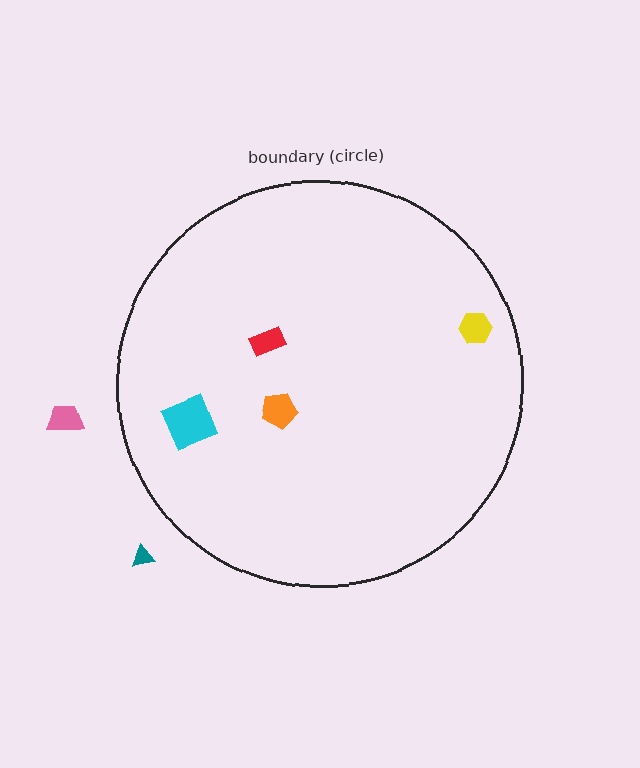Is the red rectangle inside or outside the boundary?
Inside.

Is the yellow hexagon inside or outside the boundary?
Inside.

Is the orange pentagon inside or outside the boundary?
Inside.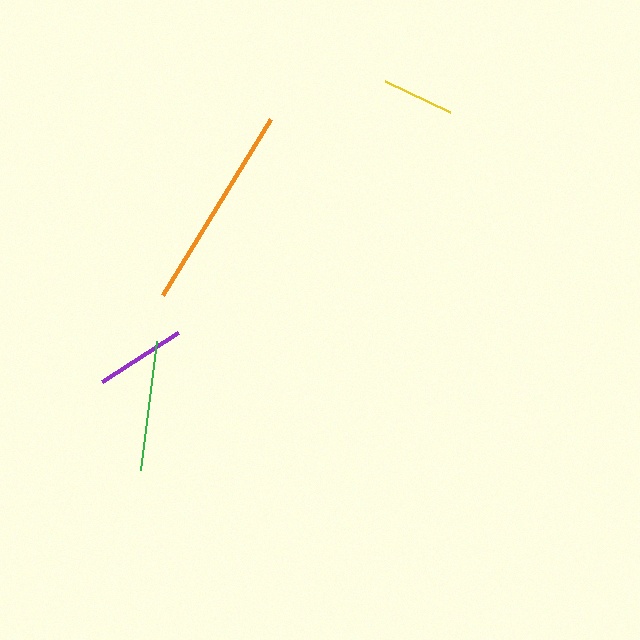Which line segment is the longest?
The orange line is the longest at approximately 207 pixels.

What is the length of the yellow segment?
The yellow segment is approximately 71 pixels long.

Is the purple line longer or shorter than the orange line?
The orange line is longer than the purple line.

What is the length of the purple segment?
The purple segment is approximately 91 pixels long.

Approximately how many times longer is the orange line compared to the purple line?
The orange line is approximately 2.3 times the length of the purple line.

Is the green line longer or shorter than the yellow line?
The green line is longer than the yellow line.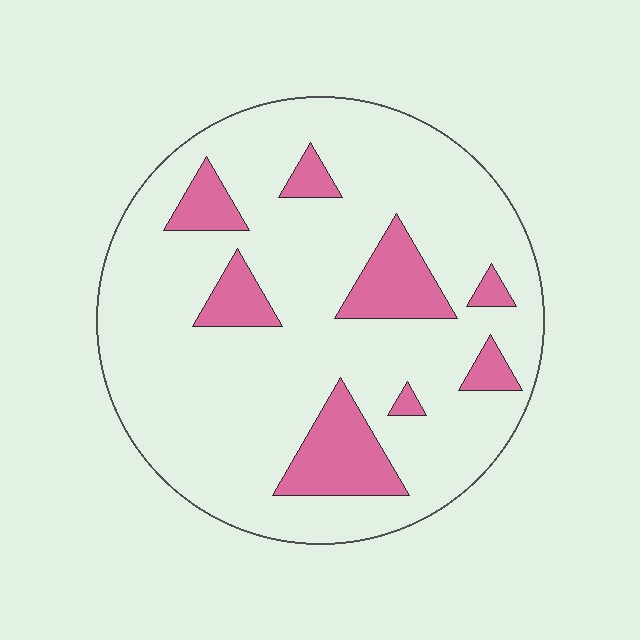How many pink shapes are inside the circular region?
8.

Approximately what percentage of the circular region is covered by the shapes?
Approximately 15%.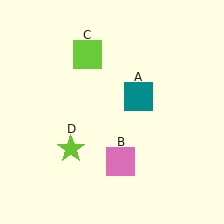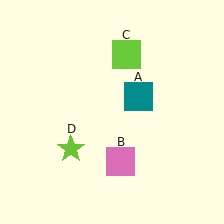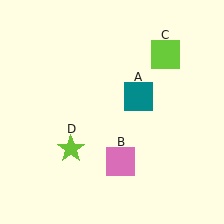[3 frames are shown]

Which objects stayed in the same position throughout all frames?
Teal square (object A) and pink square (object B) and lime star (object D) remained stationary.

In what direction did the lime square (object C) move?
The lime square (object C) moved right.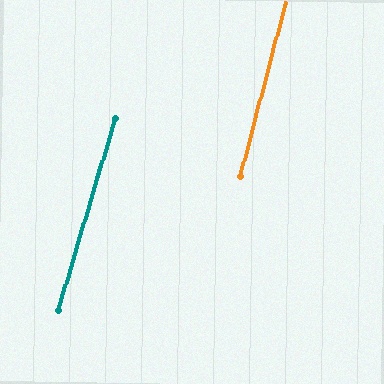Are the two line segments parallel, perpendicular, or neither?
Parallel — their directions differ by only 1.8°.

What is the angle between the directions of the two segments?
Approximately 2 degrees.